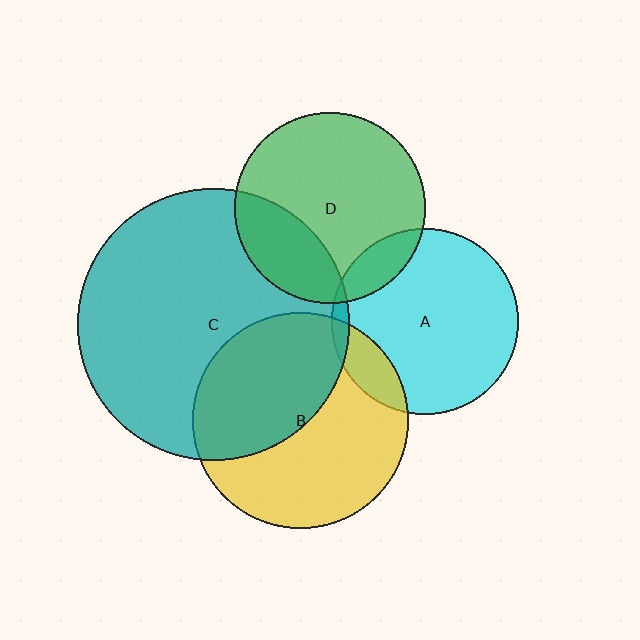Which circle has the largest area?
Circle C (teal).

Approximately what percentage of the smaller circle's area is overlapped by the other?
Approximately 25%.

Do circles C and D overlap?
Yes.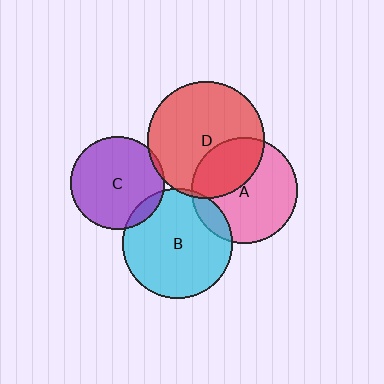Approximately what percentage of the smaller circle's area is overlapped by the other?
Approximately 35%.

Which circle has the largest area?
Circle D (red).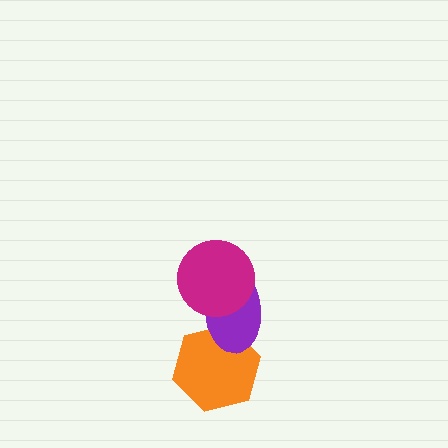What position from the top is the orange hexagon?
The orange hexagon is 3rd from the top.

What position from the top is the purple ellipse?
The purple ellipse is 2nd from the top.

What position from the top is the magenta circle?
The magenta circle is 1st from the top.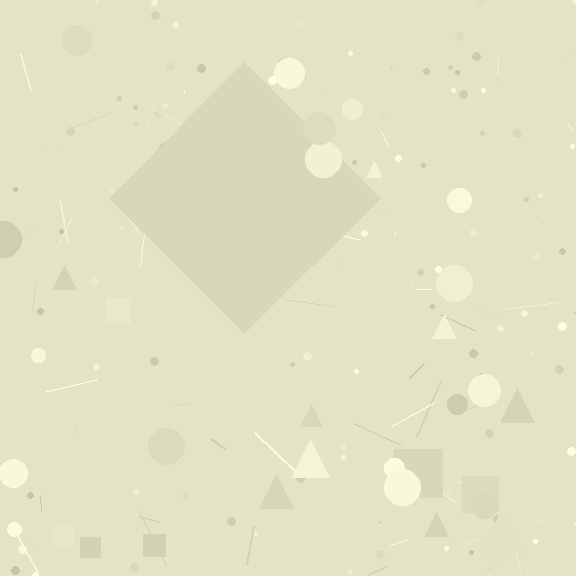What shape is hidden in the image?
A diamond is hidden in the image.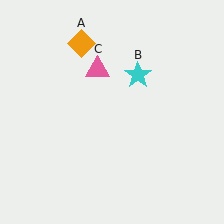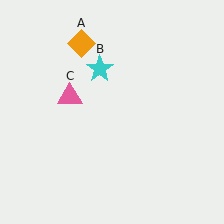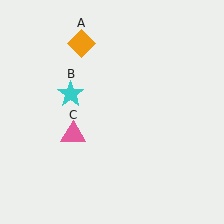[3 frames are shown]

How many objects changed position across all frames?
2 objects changed position: cyan star (object B), pink triangle (object C).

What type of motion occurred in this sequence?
The cyan star (object B), pink triangle (object C) rotated counterclockwise around the center of the scene.